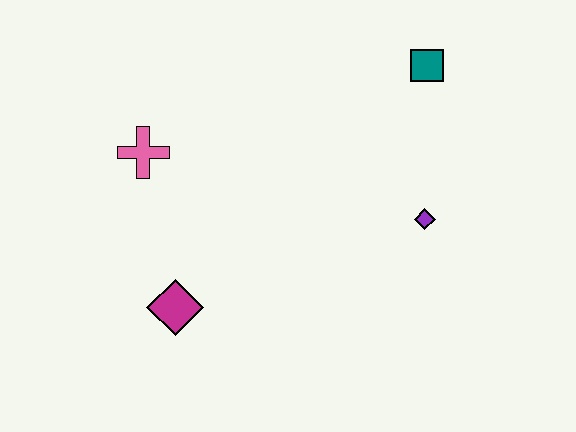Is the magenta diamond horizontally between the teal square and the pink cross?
Yes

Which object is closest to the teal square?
The purple diamond is closest to the teal square.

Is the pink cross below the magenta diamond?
No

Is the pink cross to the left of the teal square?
Yes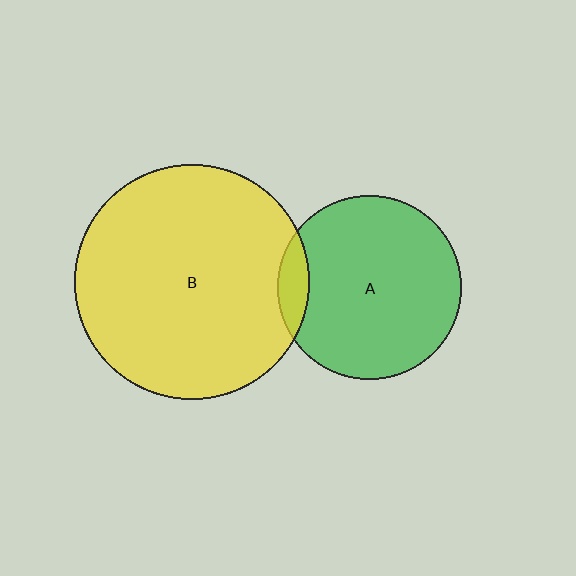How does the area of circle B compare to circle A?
Approximately 1.6 times.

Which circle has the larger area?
Circle B (yellow).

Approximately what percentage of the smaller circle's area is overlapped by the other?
Approximately 10%.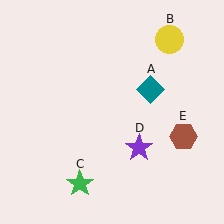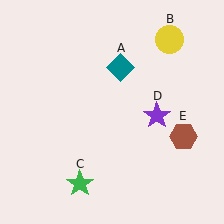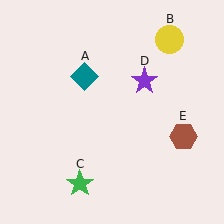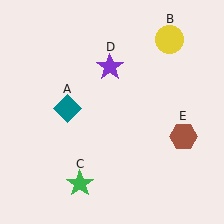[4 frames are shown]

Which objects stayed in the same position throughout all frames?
Yellow circle (object B) and green star (object C) and brown hexagon (object E) remained stationary.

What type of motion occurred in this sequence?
The teal diamond (object A), purple star (object D) rotated counterclockwise around the center of the scene.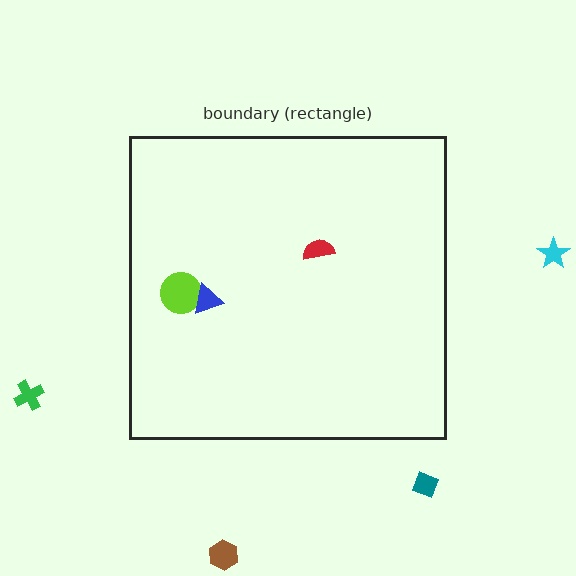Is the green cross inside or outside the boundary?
Outside.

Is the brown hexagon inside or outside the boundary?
Outside.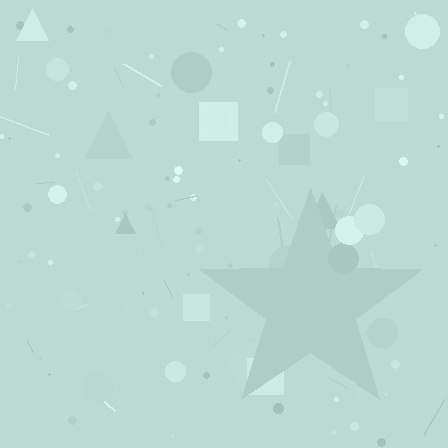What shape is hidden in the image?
A star is hidden in the image.